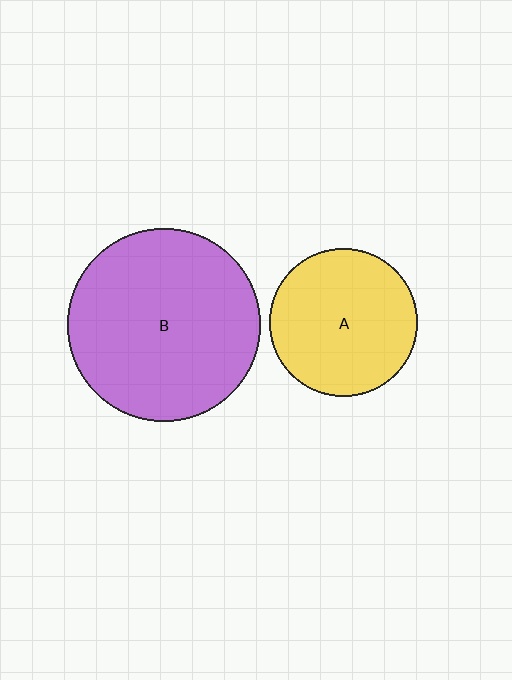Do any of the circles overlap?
No, none of the circles overlap.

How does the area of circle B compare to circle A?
Approximately 1.7 times.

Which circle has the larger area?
Circle B (purple).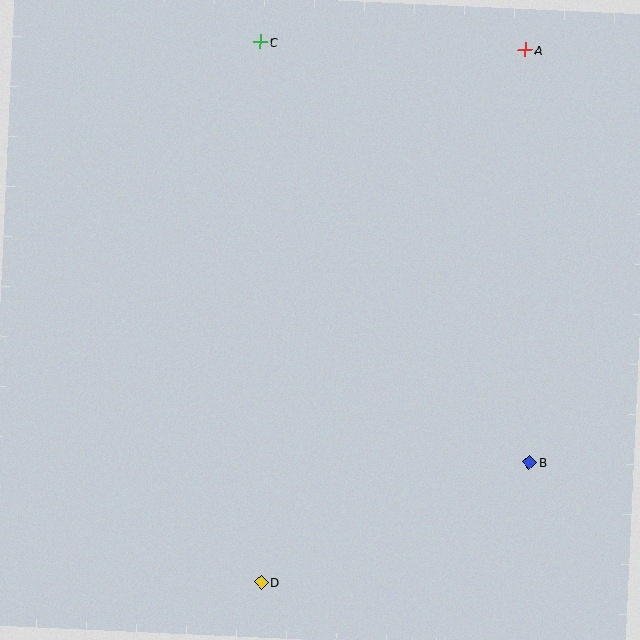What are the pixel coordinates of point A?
Point A is at (525, 50).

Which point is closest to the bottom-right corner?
Point B is closest to the bottom-right corner.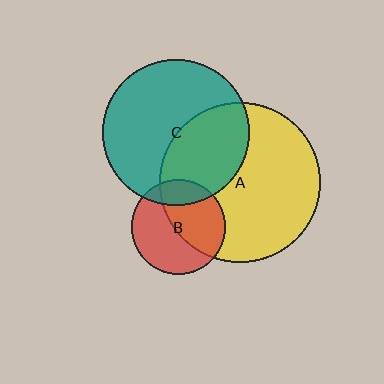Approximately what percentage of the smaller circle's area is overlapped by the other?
Approximately 40%.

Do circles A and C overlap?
Yes.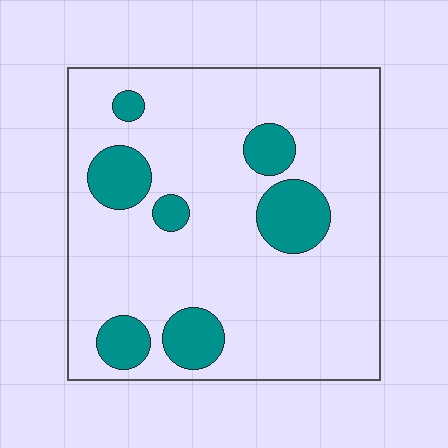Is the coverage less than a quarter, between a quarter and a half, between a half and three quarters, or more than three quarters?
Less than a quarter.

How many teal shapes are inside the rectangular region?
7.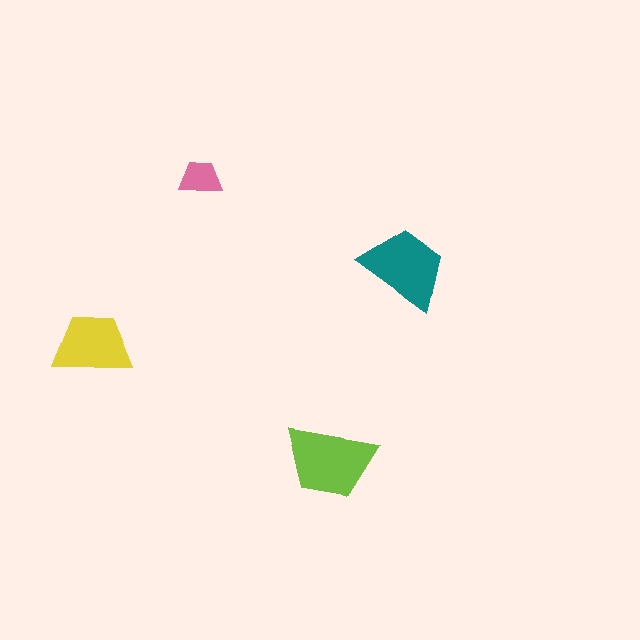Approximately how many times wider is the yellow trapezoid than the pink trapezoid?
About 2 times wider.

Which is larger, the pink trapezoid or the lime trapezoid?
The lime one.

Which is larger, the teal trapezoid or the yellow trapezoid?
The teal one.